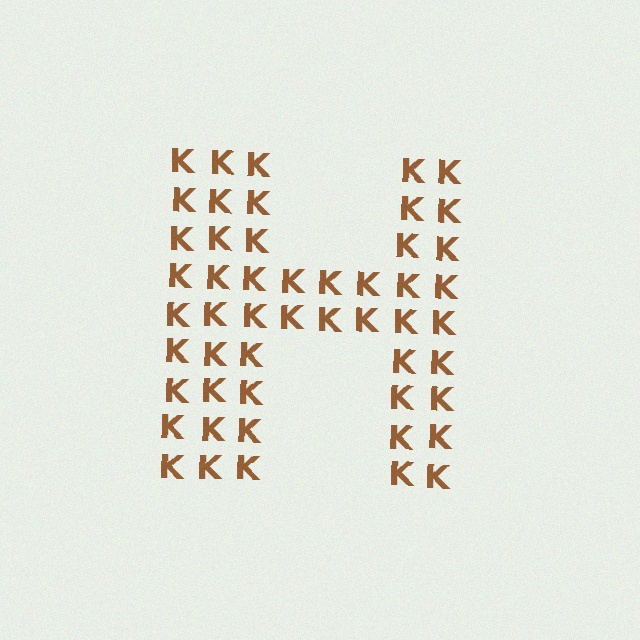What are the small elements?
The small elements are letter K's.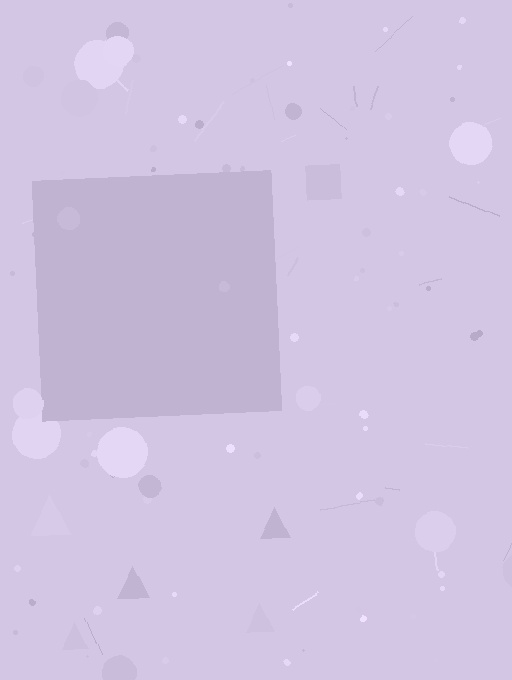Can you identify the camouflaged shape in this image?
The camouflaged shape is a square.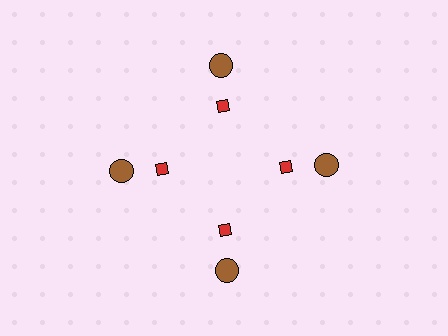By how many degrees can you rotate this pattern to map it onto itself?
The pattern maps onto itself every 90 degrees of rotation.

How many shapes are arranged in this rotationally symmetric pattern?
There are 8 shapes, arranged in 4 groups of 2.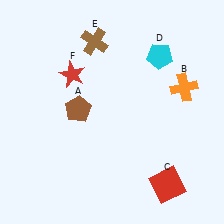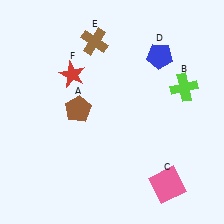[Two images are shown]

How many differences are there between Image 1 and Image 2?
There are 3 differences between the two images.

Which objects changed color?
B changed from orange to lime. C changed from red to pink. D changed from cyan to blue.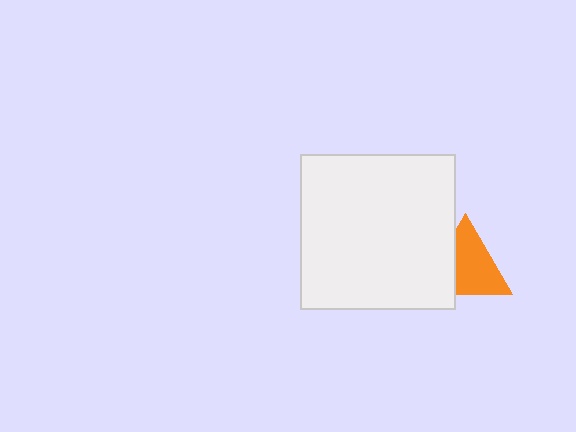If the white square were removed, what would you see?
You would see the complete orange triangle.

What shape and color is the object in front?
The object in front is a white square.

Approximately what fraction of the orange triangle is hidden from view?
Roughly 31% of the orange triangle is hidden behind the white square.